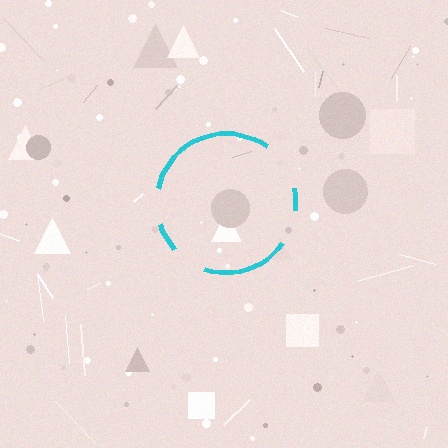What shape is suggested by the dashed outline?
The dashed outline suggests a circle.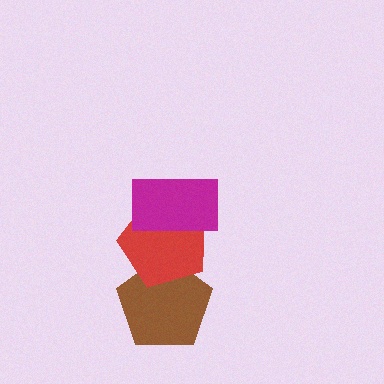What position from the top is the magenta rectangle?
The magenta rectangle is 1st from the top.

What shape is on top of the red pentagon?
The magenta rectangle is on top of the red pentagon.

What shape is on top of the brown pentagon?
The red pentagon is on top of the brown pentagon.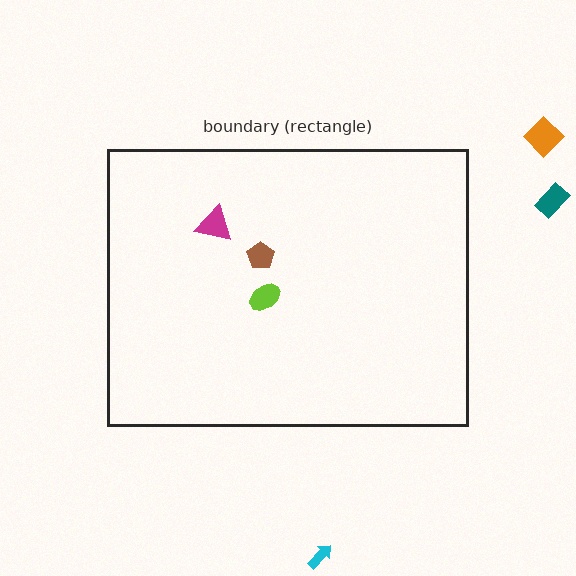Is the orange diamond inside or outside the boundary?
Outside.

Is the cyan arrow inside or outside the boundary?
Outside.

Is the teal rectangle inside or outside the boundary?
Outside.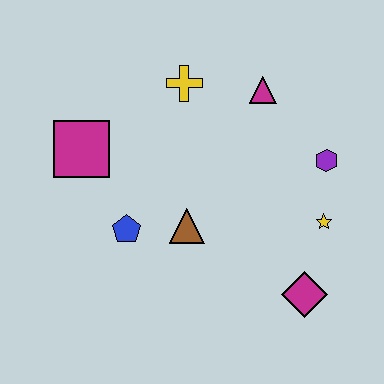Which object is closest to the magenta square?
The blue pentagon is closest to the magenta square.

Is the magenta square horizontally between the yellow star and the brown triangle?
No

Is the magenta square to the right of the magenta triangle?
No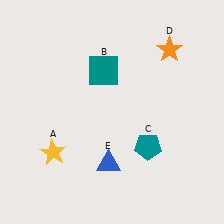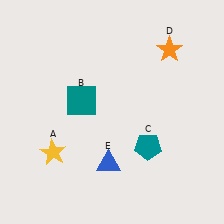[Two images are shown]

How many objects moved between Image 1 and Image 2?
1 object moved between the two images.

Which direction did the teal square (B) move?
The teal square (B) moved down.